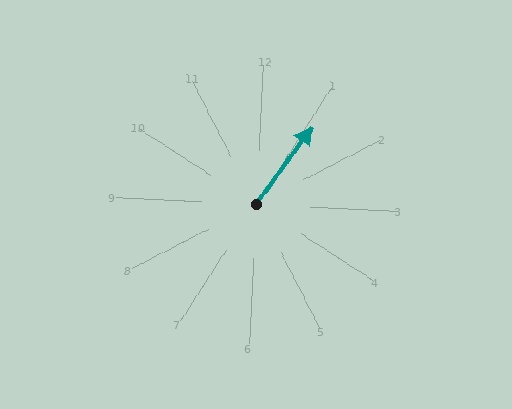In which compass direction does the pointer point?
Northeast.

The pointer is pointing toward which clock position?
Roughly 1 o'clock.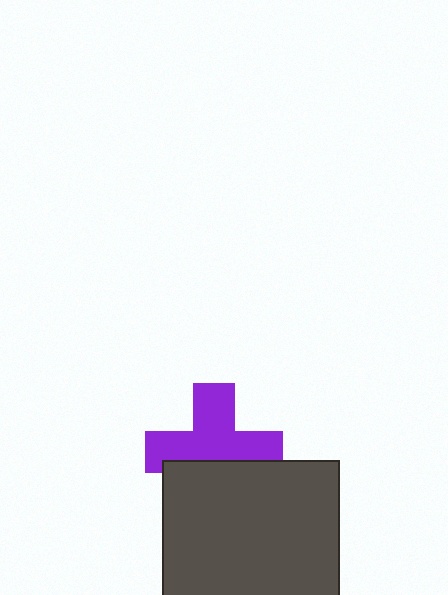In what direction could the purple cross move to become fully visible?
The purple cross could move up. That would shift it out from behind the dark gray square entirely.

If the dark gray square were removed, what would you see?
You would see the complete purple cross.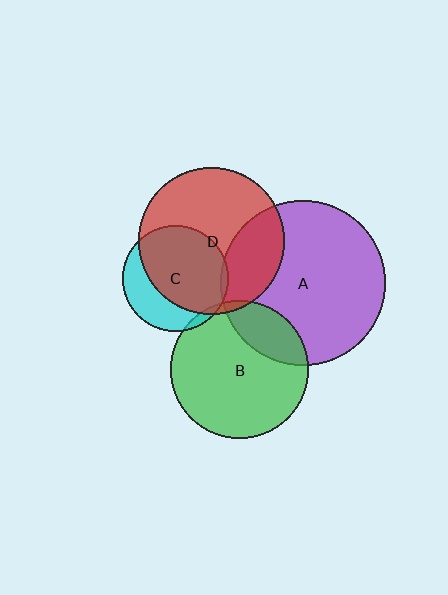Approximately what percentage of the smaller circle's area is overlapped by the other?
Approximately 5%.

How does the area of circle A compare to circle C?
Approximately 2.4 times.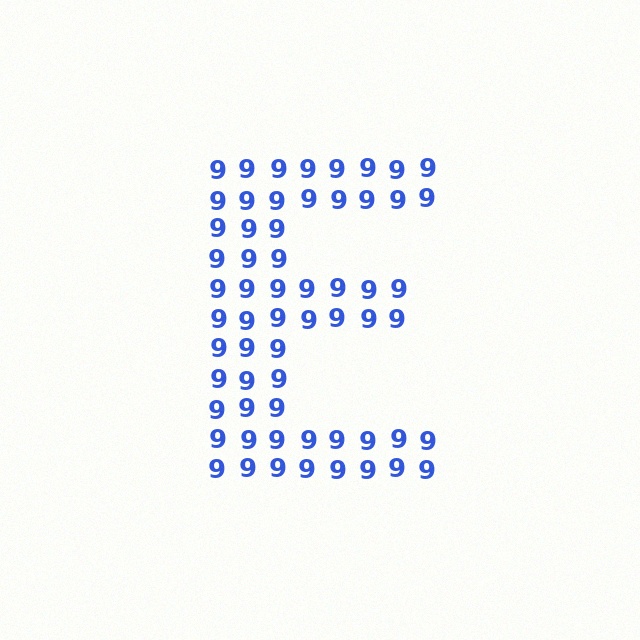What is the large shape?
The large shape is the letter E.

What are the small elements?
The small elements are digit 9's.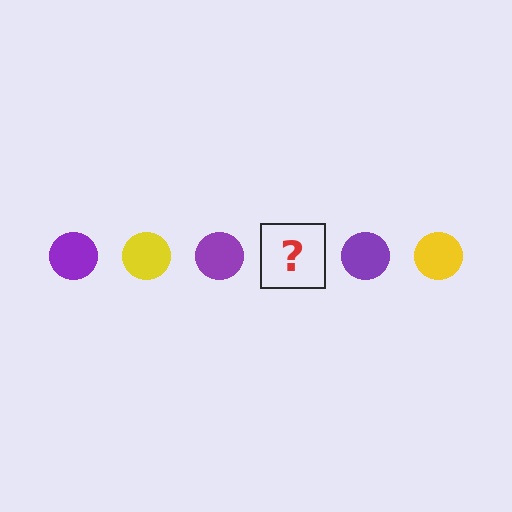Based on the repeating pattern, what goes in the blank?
The blank should be a yellow circle.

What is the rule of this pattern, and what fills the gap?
The rule is that the pattern cycles through purple, yellow circles. The gap should be filled with a yellow circle.